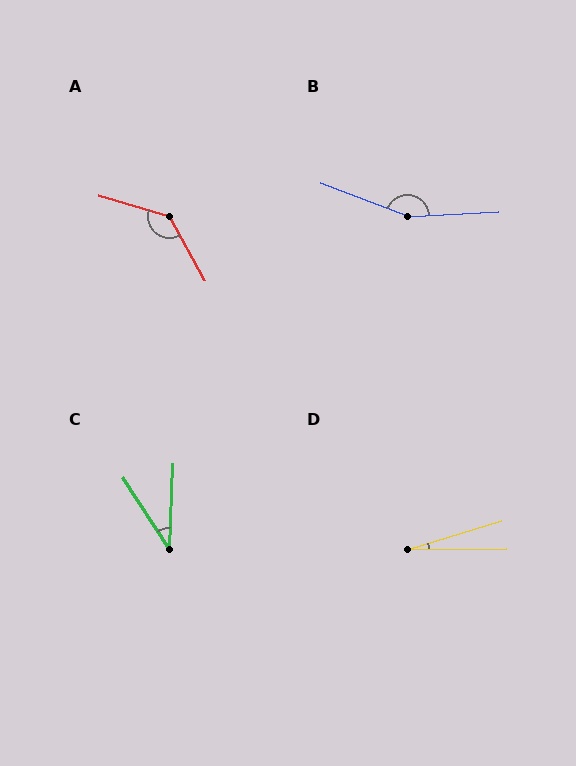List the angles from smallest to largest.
D (17°), C (35°), A (136°), B (156°).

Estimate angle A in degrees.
Approximately 136 degrees.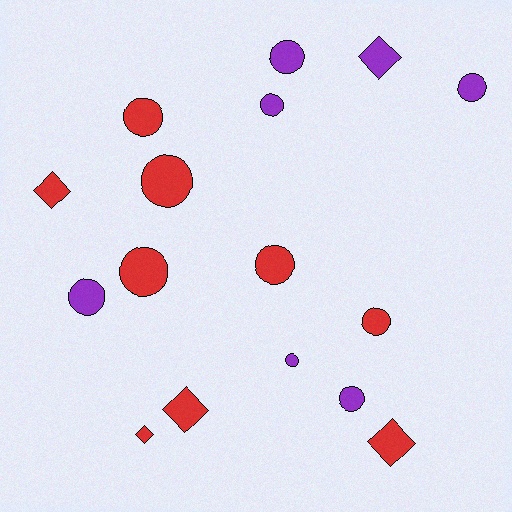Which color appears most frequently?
Red, with 9 objects.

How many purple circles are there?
There are 6 purple circles.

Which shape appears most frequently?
Circle, with 11 objects.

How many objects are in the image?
There are 16 objects.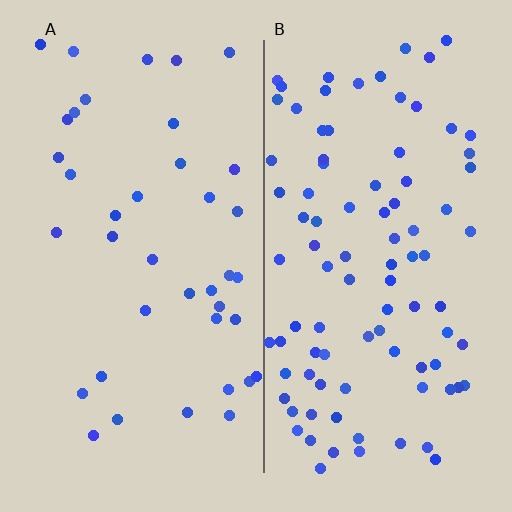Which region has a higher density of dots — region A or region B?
B (the right).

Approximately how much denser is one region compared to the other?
Approximately 2.4× — region B over region A.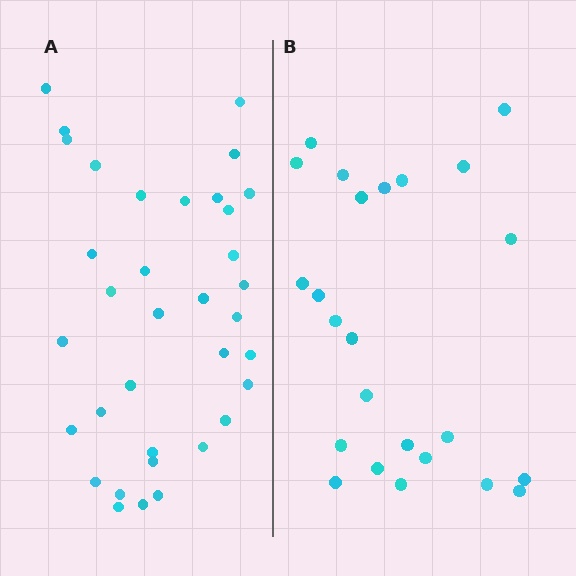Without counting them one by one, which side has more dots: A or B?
Region A (the left region) has more dots.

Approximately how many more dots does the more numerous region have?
Region A has roughly 12 or so more dots than region B.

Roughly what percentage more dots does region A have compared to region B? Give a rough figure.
About 45% more.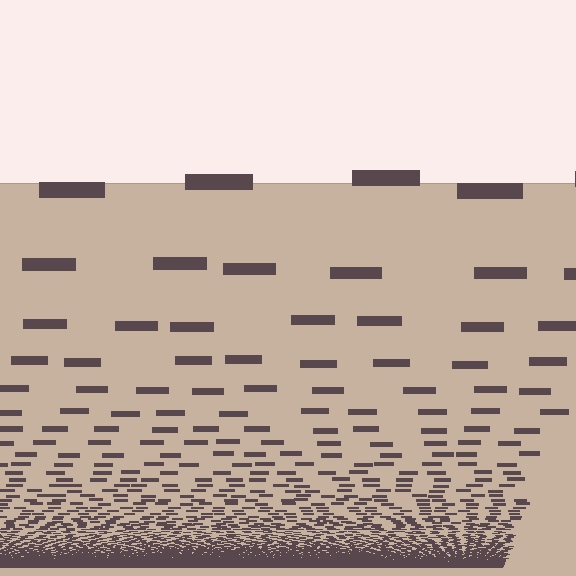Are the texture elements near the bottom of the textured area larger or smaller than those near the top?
Smaller. The gradient is inverted — elements near the bottom are smaller and denser.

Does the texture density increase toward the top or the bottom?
Density increases toward the bottom.